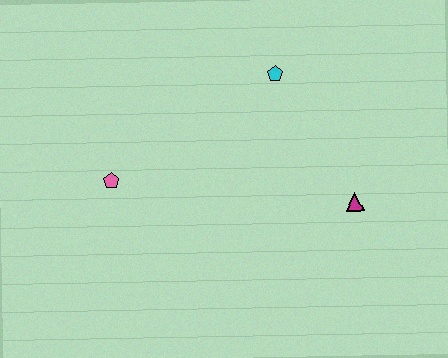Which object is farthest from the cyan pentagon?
The pink pentagon is farthest from the cyan pentagon.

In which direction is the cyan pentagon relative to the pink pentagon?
The cyan pentagon is to the right of the pink pentagon.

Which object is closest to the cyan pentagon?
The magenta triangle is closest to the cyan pentagon.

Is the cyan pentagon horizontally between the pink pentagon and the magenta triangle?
Yes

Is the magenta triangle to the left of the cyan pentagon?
No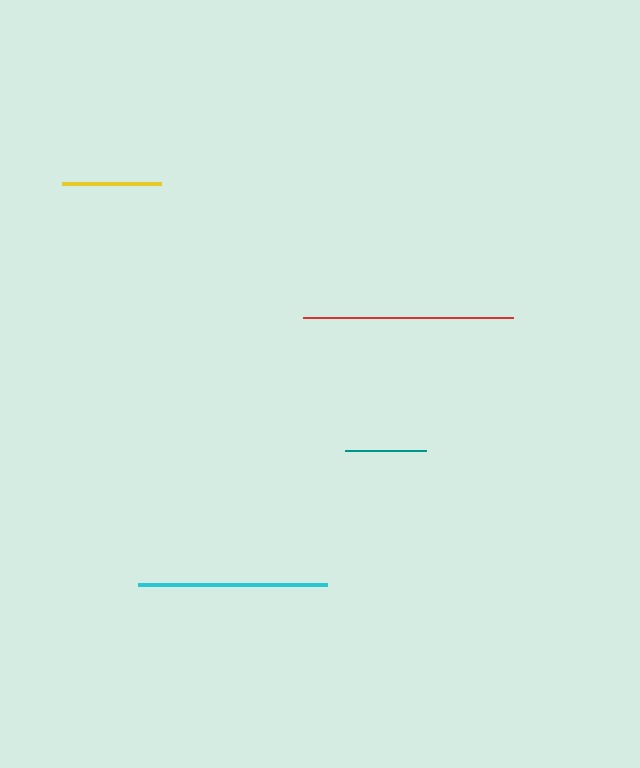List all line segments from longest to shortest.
From longest to shortest: red, cyan, yellow, teal.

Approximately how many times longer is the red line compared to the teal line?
The red line is approximately 2.6 times the length of the teal line.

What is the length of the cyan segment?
The cyan segment is approximately 189 pixels long.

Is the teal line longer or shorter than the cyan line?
The cyan line is longer than the teal line.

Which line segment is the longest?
The red line is the longest at approximately 210 pixels.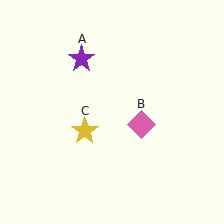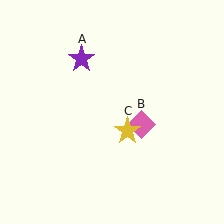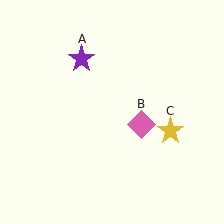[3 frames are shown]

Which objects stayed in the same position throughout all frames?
Purple star (object A) and pink diamond (object B) remained stationary.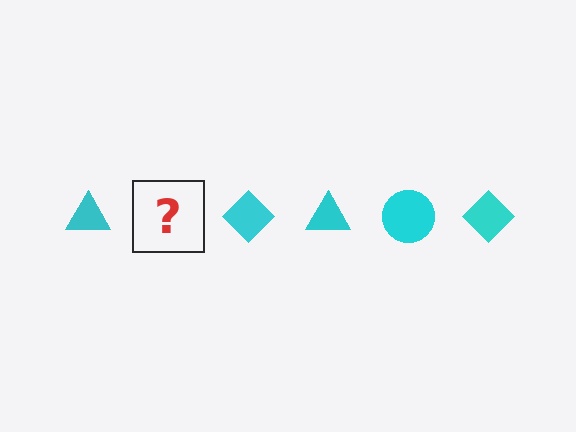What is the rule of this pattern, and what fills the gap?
The rule is that the pattern cycles through triangle, circle, diamond shapes in cyan. The gap should be filled with a cyan circle.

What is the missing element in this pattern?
The missing element is a cyan circle.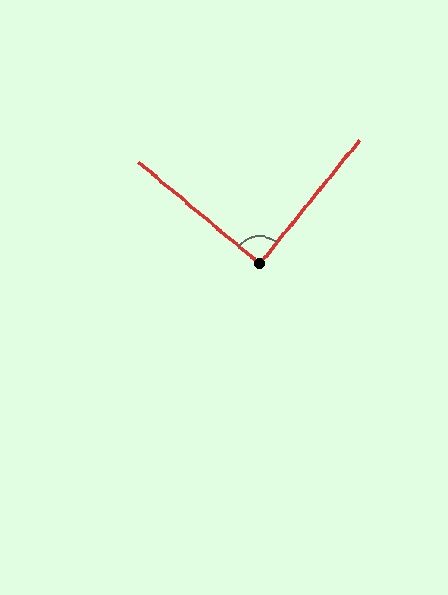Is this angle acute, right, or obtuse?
It is approximately a right angle.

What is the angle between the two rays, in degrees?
Approximately 89 degrees.